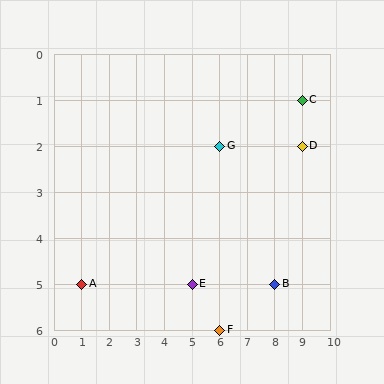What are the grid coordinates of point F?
Point F is at grid coordinates (6, 6).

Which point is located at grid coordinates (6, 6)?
Point F is at (6, 6).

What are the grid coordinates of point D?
Point D is at grid coordinates (9, 2).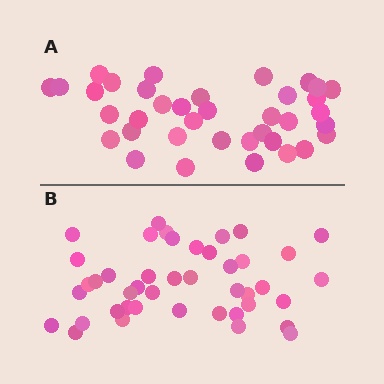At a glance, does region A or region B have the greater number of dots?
Region B (the bottom region) has more dots.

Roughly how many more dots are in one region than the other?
Region B has about 6 more dots than region A.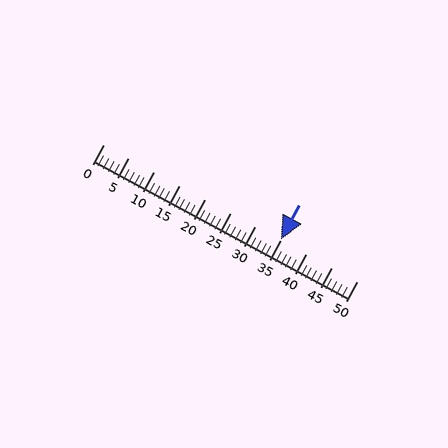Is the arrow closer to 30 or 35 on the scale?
The arrow is closer to 35.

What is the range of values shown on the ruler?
The ruler shows values from 0 to 50.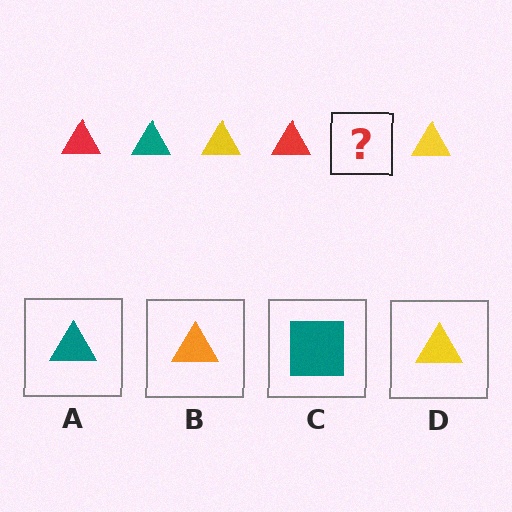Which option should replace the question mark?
Option A.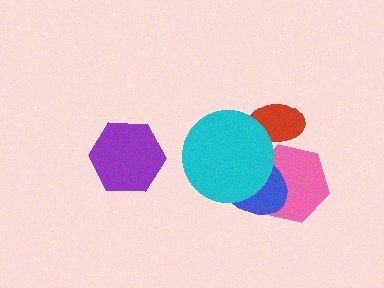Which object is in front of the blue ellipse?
The cyan circle is in front of the blue ellipse.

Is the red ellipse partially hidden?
Yes, it is partially covered by another shape.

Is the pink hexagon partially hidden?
Yes, it is partially covered by another shape.